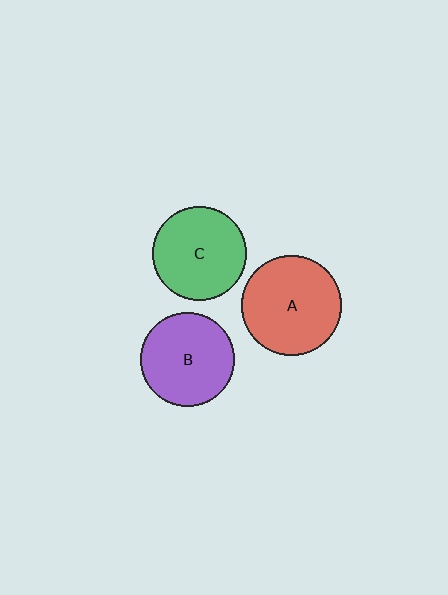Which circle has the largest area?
Circle A (red).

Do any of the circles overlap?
No, none of the circles overlap.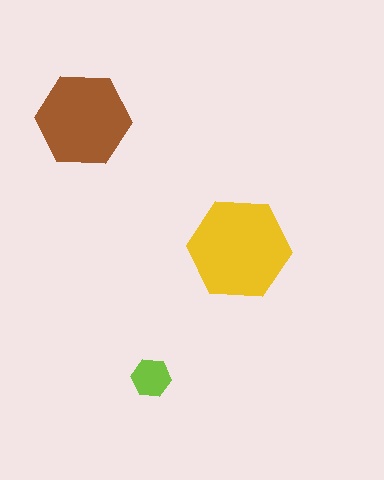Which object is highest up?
The brown hexagon is topmost.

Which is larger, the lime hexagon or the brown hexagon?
The brown one.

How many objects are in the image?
There are 3 objects in the image.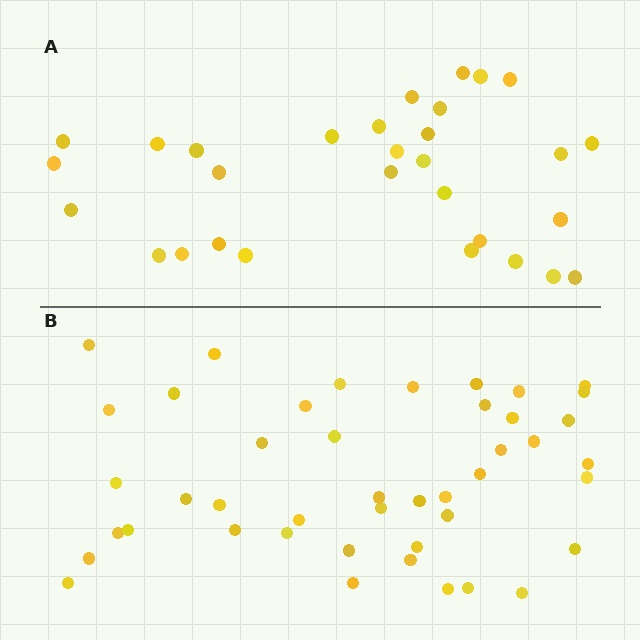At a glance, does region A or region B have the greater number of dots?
Region B (the bottom region) has more dots.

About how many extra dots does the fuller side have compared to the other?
Region B has approximately 15 more dots than region A.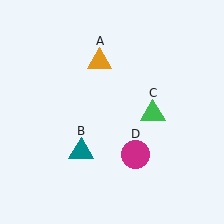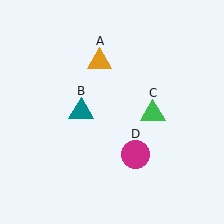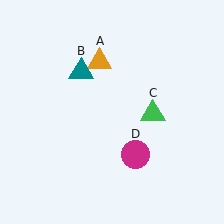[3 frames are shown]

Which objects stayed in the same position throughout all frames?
Orange triangle (object A) and green triangle (object C) and magenta circle (object D) remained stationary.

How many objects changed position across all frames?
1 object changed position: teal triangle (object B).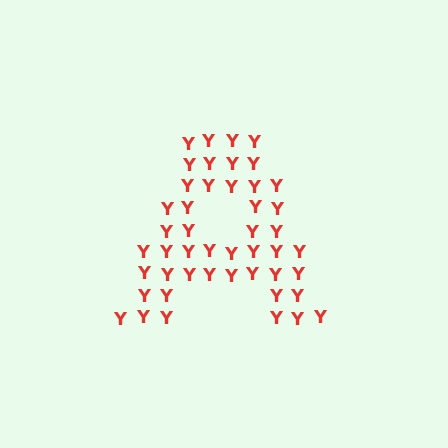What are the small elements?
The small elements are letter Y's.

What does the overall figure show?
The overall figure shows the letter A.